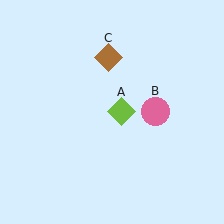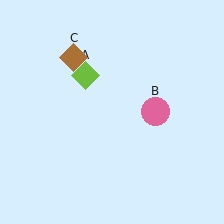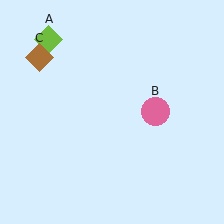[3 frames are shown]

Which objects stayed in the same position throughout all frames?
Pink circle (object B) remained stationary.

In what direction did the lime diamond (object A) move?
The lime diamond (object A) moved up and to the left.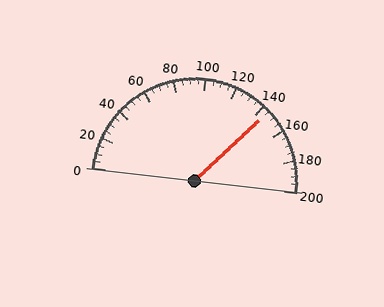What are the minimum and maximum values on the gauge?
The gauge ranges from 0 to 200.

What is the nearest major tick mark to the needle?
The nearest major tick mark is 140.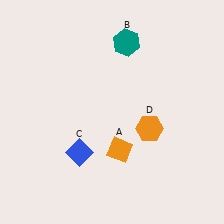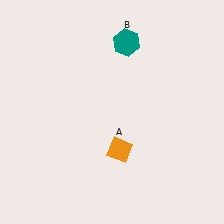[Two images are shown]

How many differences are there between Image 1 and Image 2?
There are 2 differences between the two images.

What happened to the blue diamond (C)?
The blue diamond (C) was removed in Image 2. It was in the bottom-left area of Image 1.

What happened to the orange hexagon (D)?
The orange hexagon (D) was removed in Image 2. It was in the bottom-right area of Image 1.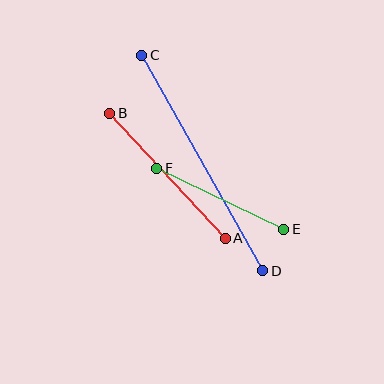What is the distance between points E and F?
The distance is approximately 141 pixels.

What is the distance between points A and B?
The distance is approximately 170 pixels.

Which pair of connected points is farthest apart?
Points C and D are farthest apart.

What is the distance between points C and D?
The distance is approximately 247 pixels.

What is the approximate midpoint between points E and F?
The midpoint is at approximately (220, 199) pixels.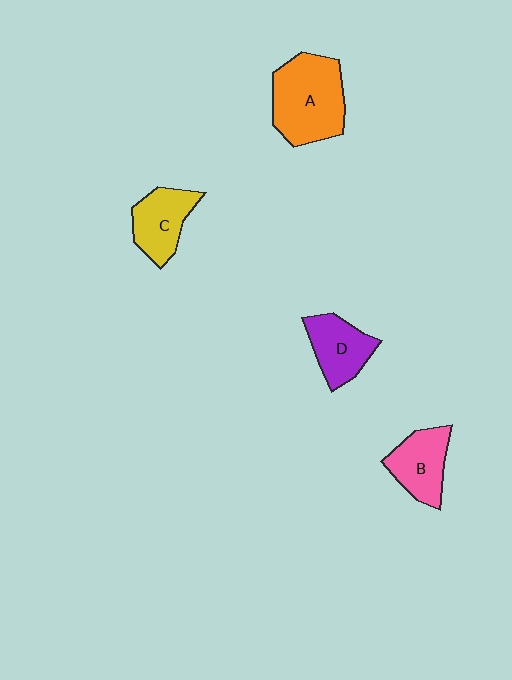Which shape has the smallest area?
Shape D (purple).